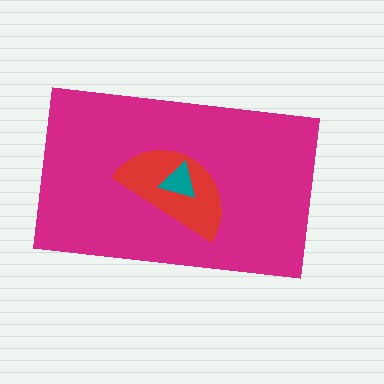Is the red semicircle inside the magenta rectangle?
Yes.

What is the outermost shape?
The magenta rectangle.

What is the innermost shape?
The teal triangle.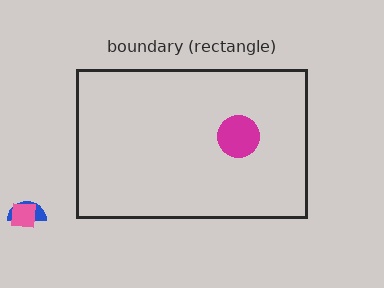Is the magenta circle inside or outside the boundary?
Inside.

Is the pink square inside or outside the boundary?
Outside.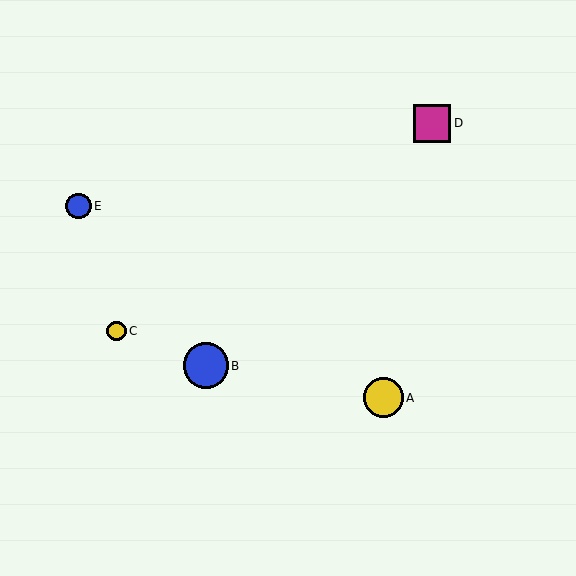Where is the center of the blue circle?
The center of the blue circle is at (206, 366).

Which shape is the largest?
The blue circle (labeled B) is the largest.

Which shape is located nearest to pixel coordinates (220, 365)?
The blue circle (labeled B) at (206, 366) is nearest to that location.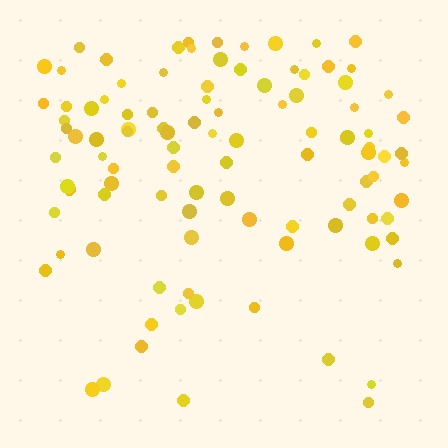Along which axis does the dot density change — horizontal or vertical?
Vertical.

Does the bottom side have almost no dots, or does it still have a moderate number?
Still a moderate number, just noticeably fewer than the top.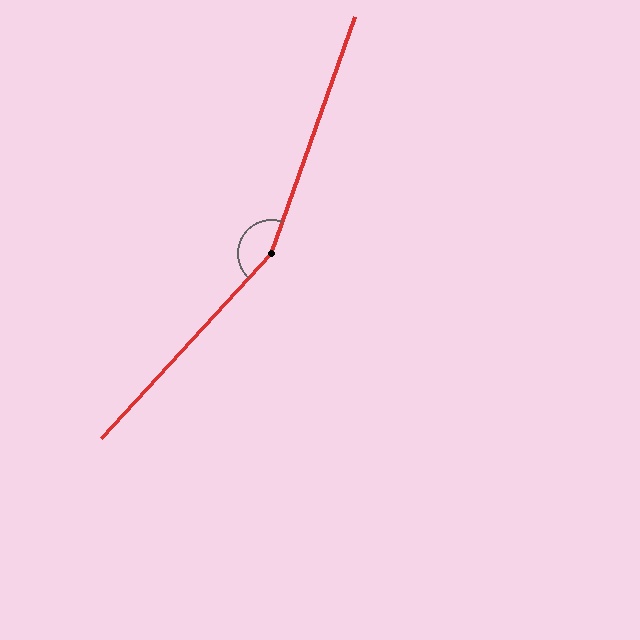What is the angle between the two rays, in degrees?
Approximately 157 degrees.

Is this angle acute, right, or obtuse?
It is obtuse.